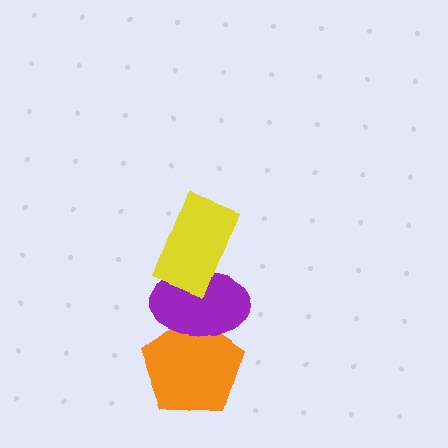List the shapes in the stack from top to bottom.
From top to bottom: the yellow rectangle, the purple ellipse, the orange pentagon.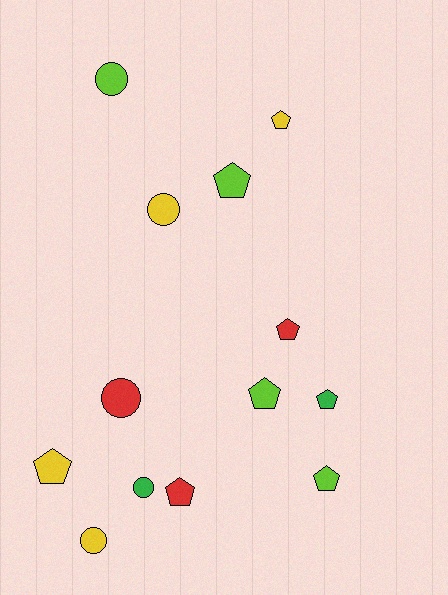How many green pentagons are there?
There is 1 green pentagon.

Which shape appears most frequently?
Pentagon, with 8 objects.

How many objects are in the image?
There are 13 objects.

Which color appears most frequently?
Yellow, with 4 objects.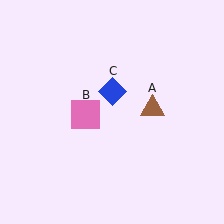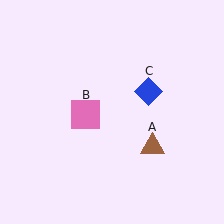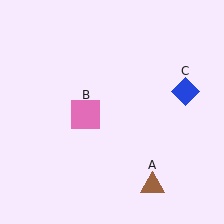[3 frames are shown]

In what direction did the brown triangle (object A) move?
The brown triangle (object A) moved down.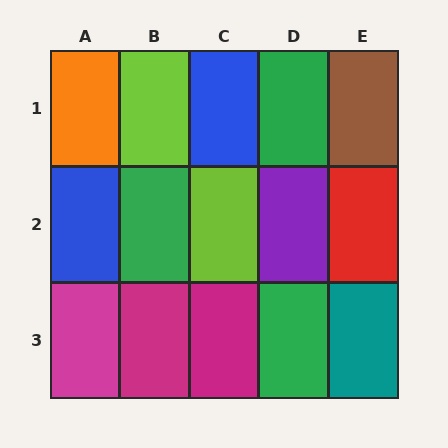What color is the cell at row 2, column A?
Blue.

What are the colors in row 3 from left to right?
Magenta, magenta, magenta, green, teal.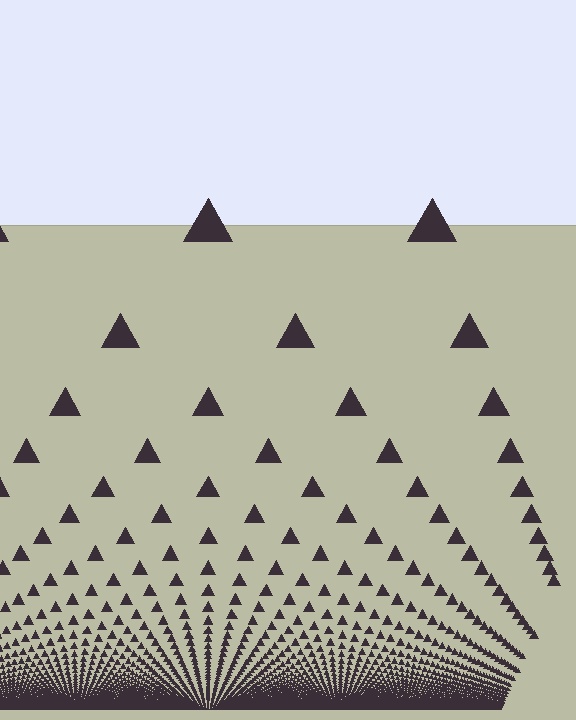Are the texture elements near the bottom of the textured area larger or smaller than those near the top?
Smaller. The gradient is inverted — elements near the bottom are smaller and denser.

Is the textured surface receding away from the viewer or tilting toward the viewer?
The surface appears to tilt toward the viewer. Texture elements get larger and sparser toward the top.